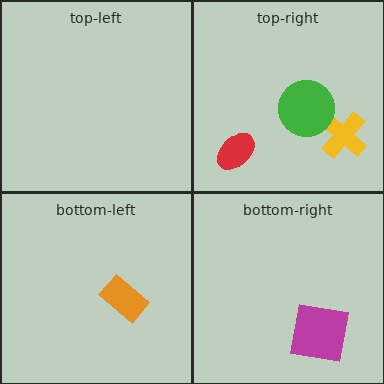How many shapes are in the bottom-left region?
1.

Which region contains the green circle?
The top-right region.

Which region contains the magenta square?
The bottom-right region.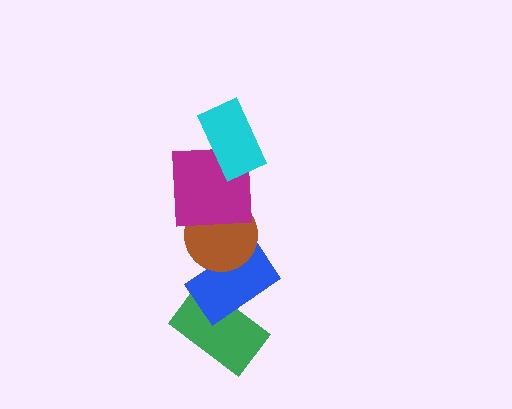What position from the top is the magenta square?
The magenta square is 2nd from the top.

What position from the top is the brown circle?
The brown circle is 3rd from the top.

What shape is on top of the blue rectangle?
The brown circle is on top of the blue rectangle.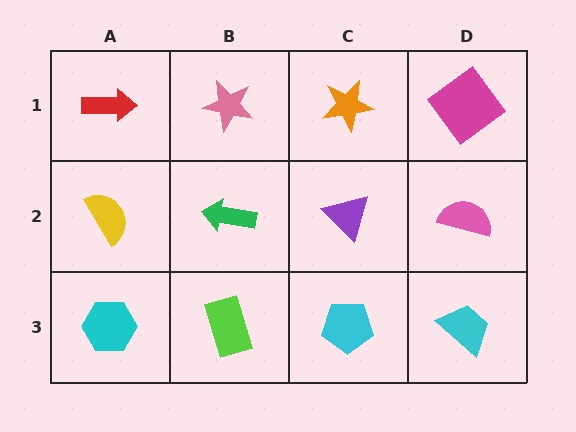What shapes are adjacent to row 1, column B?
A green arrow (row 2, column B), a red arrow (row 1, column A), an orange star (row 1, column C).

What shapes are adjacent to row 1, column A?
A yellow semicircle (row 2, column A), a pink star (row 1, column B).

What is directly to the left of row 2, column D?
A purple triangle.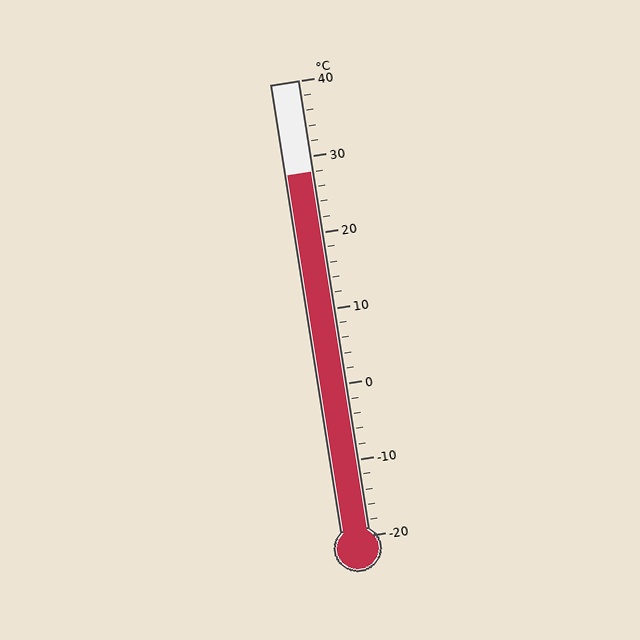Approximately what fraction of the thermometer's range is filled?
The thermometer is filled to approximately 80% of its range.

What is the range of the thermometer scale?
The thermometer scale ranges from -20°C to 40°C.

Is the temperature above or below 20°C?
The temperature is above 20°C.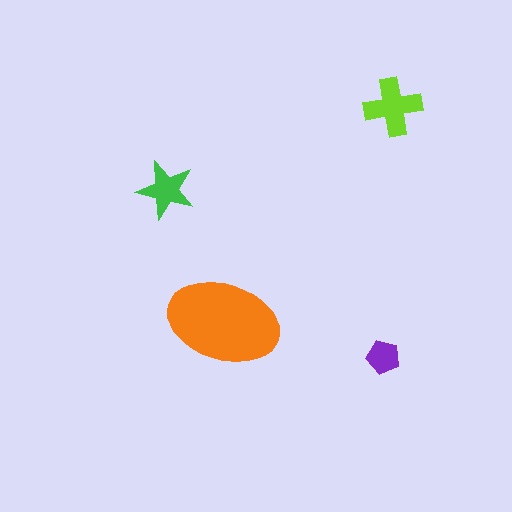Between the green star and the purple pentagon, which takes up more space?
The green star.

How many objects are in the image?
There are 4 objects in the image.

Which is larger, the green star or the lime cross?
The lime cross.